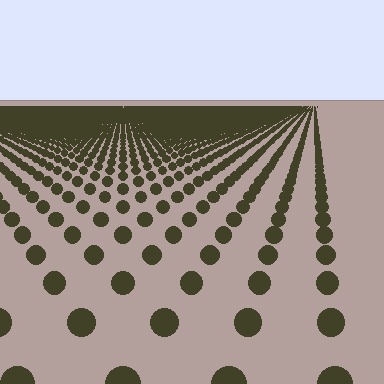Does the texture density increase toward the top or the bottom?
Density increases toward the top.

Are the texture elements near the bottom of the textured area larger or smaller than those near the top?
Larger. Near the bottom, elements are closer to the viewer and appear at a bigger on-screen size.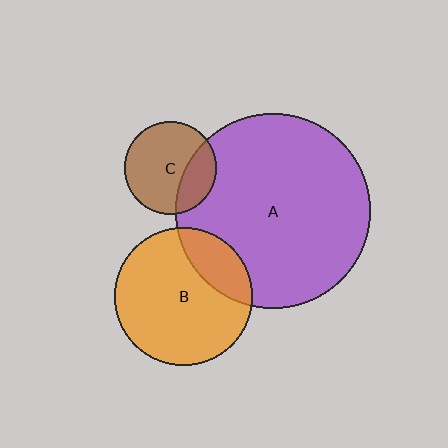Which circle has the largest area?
Circle A (purple).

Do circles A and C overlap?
Yes.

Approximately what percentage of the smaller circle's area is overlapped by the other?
Approximately 25%.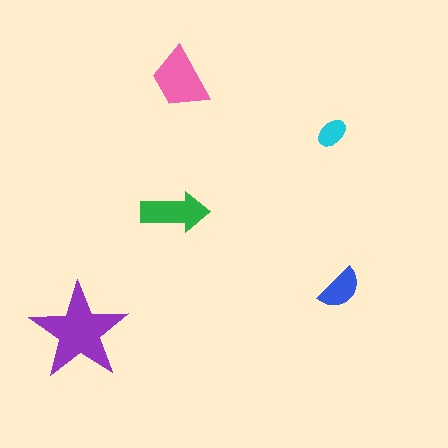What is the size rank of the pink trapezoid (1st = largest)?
2nd.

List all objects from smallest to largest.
The cyan ellipse, the blue semicircle, the green arrow, the pink trapezoid, the purple star.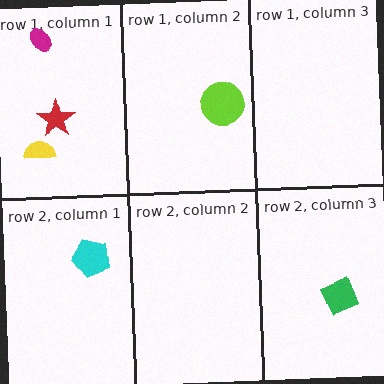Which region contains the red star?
The row 1, column 1 region.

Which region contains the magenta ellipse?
The row 1, column 1 region.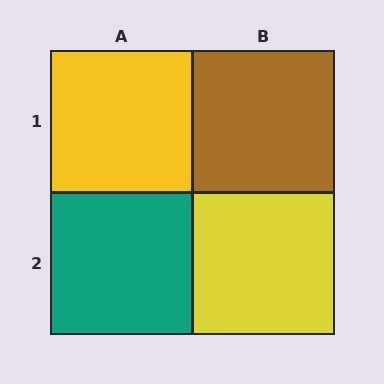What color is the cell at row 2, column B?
Yellow.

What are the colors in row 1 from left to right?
Yellow, brown.